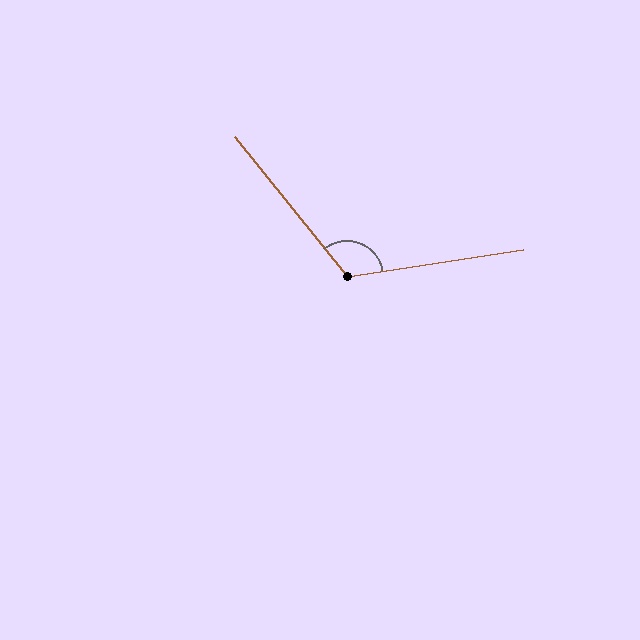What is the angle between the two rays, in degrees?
Approximately 120 degrees.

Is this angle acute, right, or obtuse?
It is obtuse.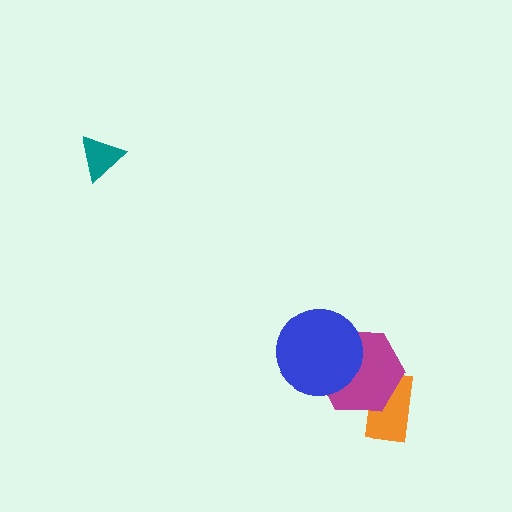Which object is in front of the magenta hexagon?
The blue circle is in front of the magenta hexagon.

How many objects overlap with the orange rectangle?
1 object overlaps with the orange rectangle.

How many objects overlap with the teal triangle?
0 objects overlap with the teal triangle.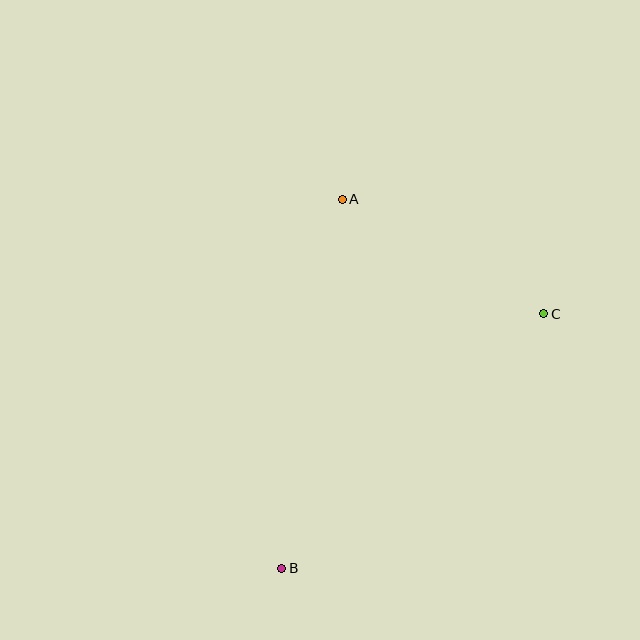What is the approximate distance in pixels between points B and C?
The distance between B and C is approximately 365 pixels.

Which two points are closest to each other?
Points A and C are closest to each other.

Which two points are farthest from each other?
Points A and B are farthest from each other.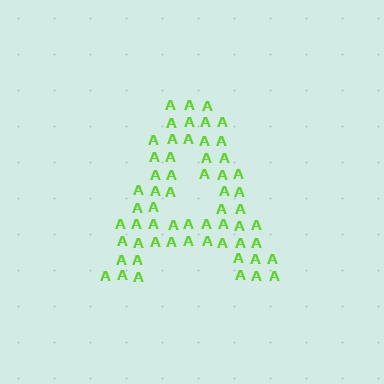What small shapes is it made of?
It is made of small letter A's.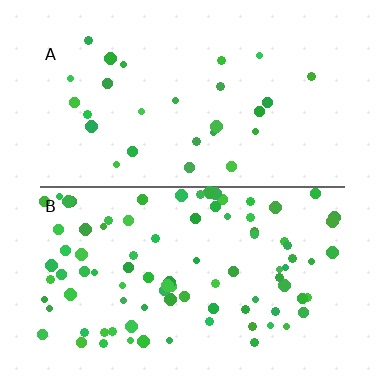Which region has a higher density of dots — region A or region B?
B (the bottom).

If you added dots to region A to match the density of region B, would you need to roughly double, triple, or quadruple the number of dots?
Approximately triple.